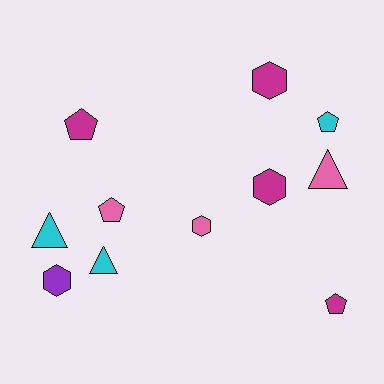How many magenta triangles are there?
There are no magenta triangles.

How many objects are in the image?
There are 11 objects.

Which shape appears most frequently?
Pentagon, with 4 objects.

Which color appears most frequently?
Magenta, with 4 objects.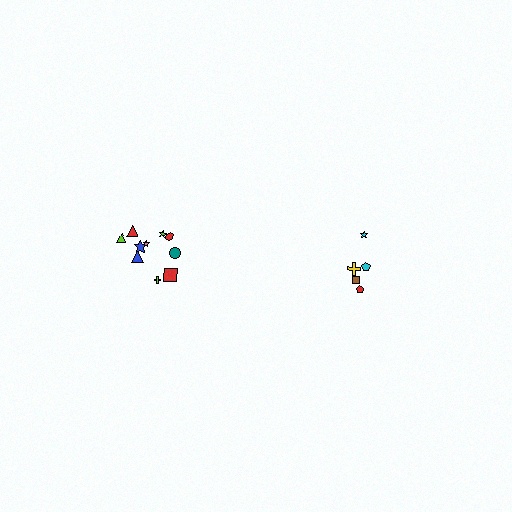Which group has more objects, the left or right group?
The left group.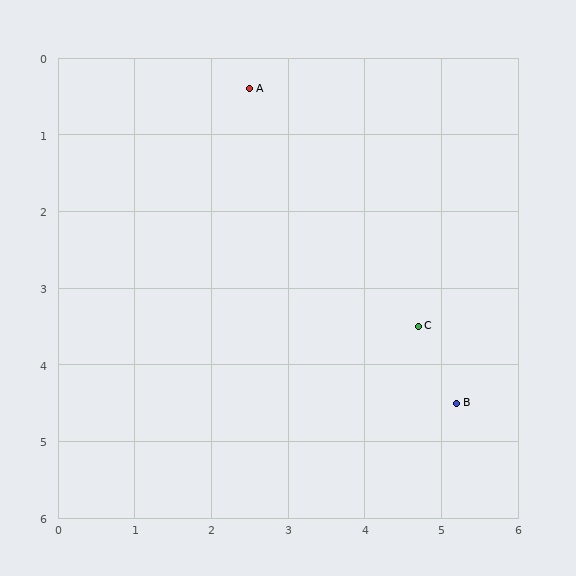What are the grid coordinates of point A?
Point A is at approximately (2.5, 0.4).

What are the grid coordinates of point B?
Point B is at approximately (5.2, 4.5).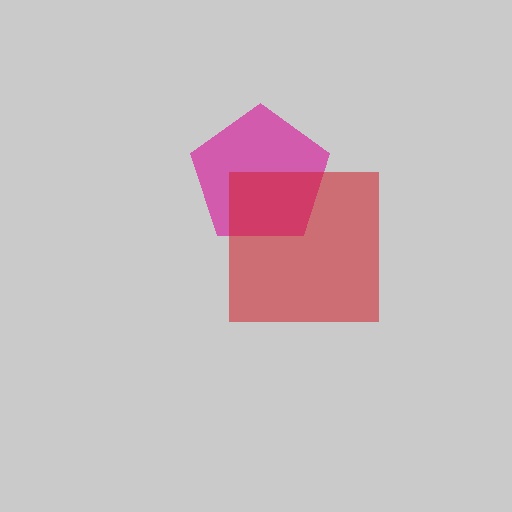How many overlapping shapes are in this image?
There are 2 overlapping shapes in the image.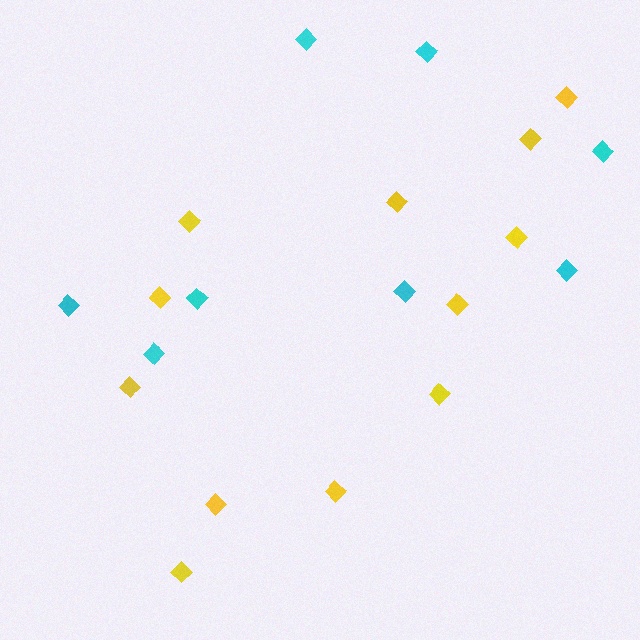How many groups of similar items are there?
There are 2 groups: one group of yellow diamonds (12) and one group of cyan diamonds (8).